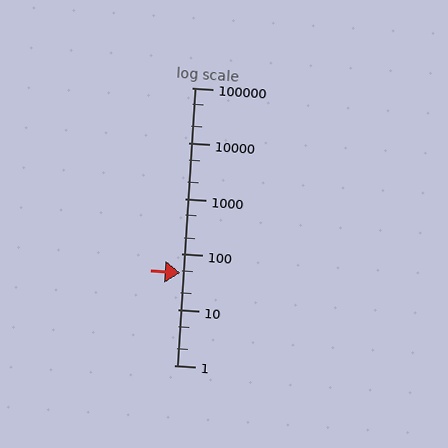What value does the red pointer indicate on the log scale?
The pointer indicates approximately 47.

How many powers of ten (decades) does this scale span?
The scale spans 5 decades, from 1 to 100000.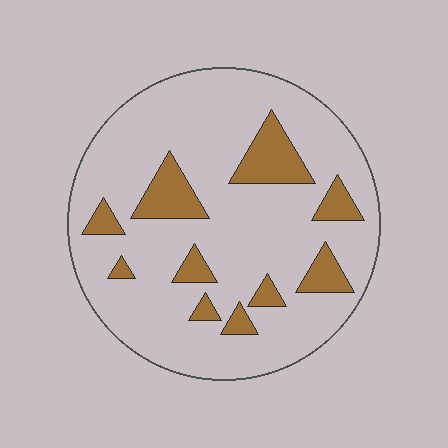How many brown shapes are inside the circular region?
10.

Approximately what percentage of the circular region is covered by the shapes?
Approximately 15%.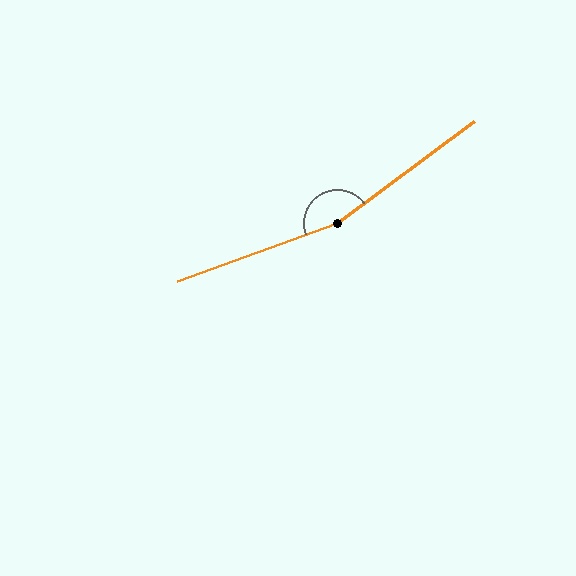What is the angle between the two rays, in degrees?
Approximately 163 degrees.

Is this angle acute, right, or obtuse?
It is obtuse.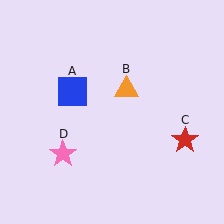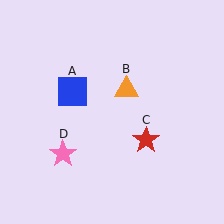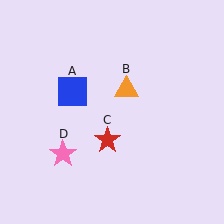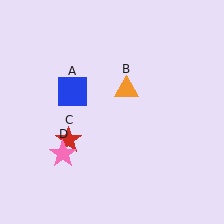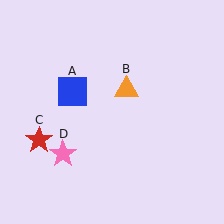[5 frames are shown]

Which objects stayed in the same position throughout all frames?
Blue square (object A) and orange triangle (object B) and pink star (object D) remained stationary.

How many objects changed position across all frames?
1 object changed position: red star (object C).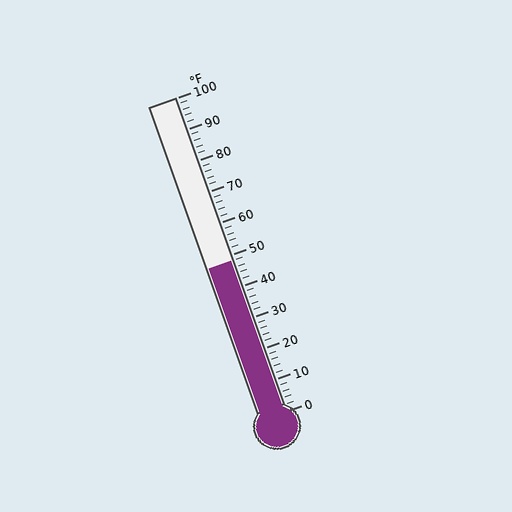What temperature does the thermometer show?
The thermometer shows approximately 48°F.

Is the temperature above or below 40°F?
The temperature is above 40°F.